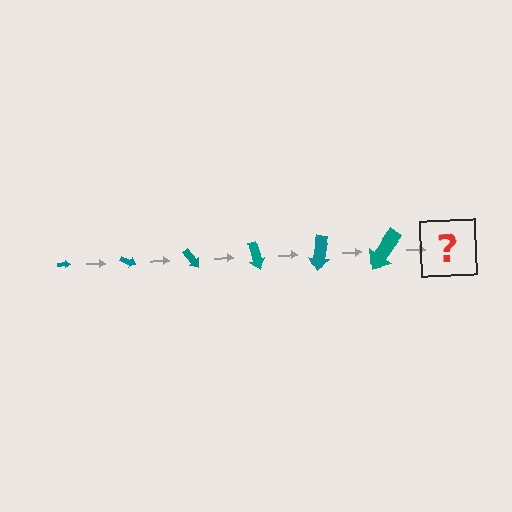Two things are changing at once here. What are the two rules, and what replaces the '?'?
The two rules are that the arrow grows larger each step and it rotates 25 degrees each step. The '?' should be an arrow, larger than the previous one and rotated 150 degrees from the start.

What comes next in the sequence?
The next element should be an arrow, larger than the previous one and rotated 150 degrees from the start.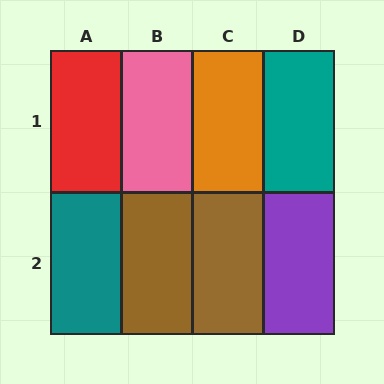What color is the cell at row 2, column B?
Brown.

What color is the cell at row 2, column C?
Brown.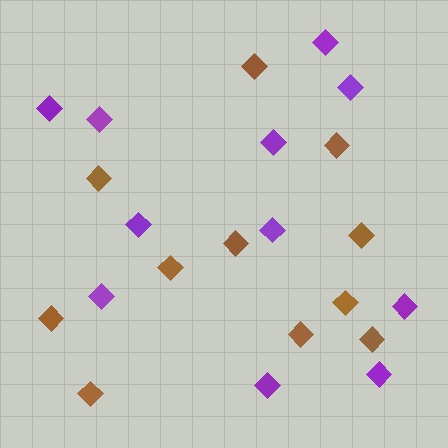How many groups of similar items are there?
There are 2 groups: one group of purple diamonds (11) and one group of brown diamonds (11).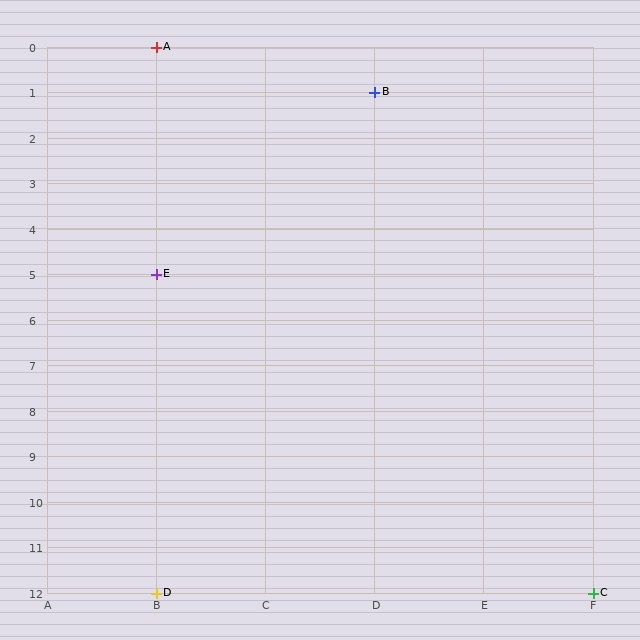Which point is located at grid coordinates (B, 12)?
Point D is at (B, 12).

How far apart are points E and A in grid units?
Points E and A are 5 rows apart.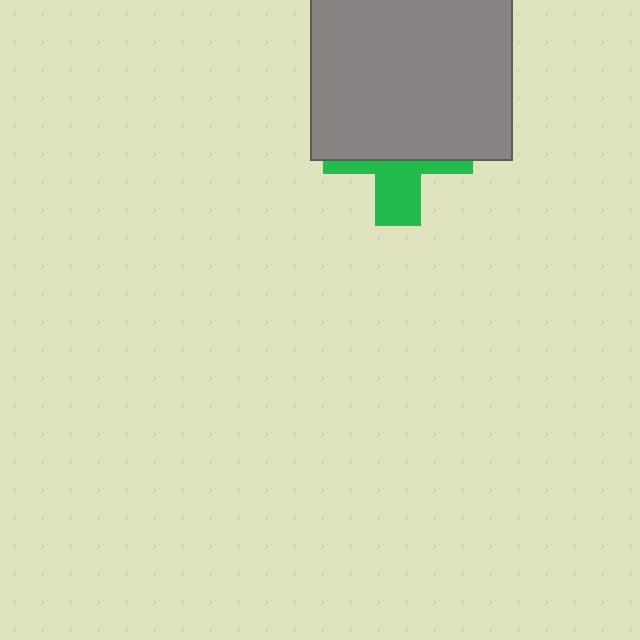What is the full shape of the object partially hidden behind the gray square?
The partially hidden object is a green cross.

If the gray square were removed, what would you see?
You would see the complete green cross.